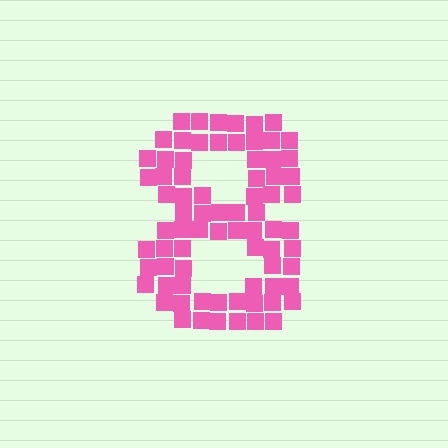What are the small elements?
The small elements are squares.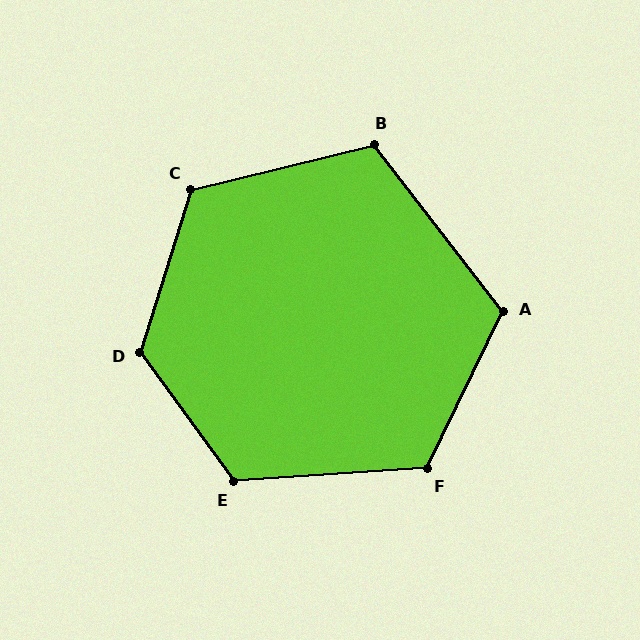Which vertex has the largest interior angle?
D, at approximately 126 degrees.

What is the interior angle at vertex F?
Approximately 120 degrees (obtuse).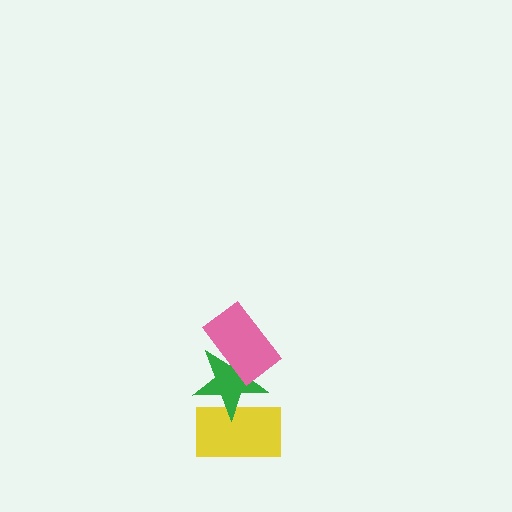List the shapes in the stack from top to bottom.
From top to bottom: the pink rectangle, the green star, the yellow rectangle.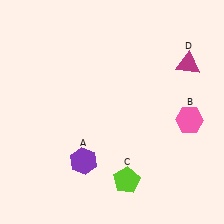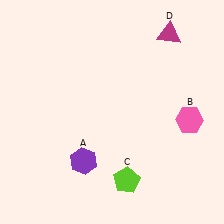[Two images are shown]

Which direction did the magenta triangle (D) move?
The magenta triangle (D) moved up.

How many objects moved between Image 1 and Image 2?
1 object moved between the two images.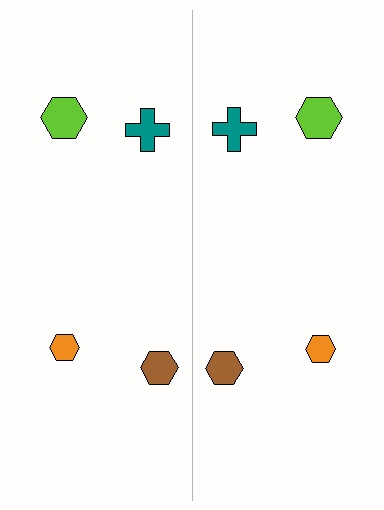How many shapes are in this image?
There are 8 shapes in this image.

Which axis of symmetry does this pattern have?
The pattern has a vertical axis of symmetry running through the center of the image.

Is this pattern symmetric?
Yes, this pattern has bilateral (reflection) symmetry.